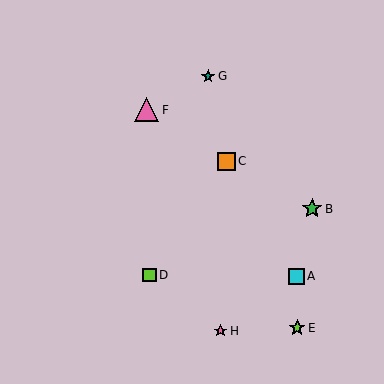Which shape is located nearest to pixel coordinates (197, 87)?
The teal star (labeled G) at (208, 76) is nearest to that location.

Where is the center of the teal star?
The center of the teal star is at (208, 76).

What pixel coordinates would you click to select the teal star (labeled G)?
Click at (208, 76) to select the teal star G.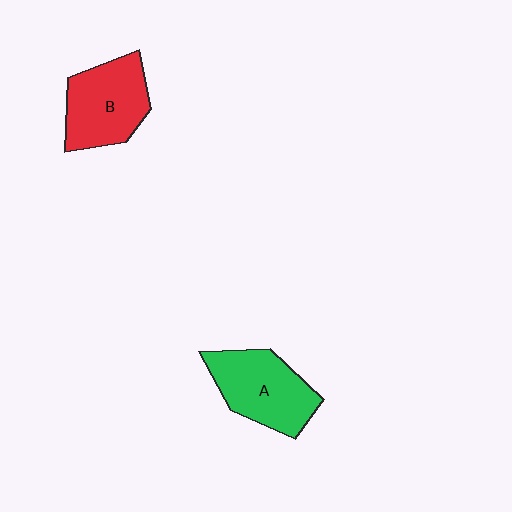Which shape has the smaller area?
Shape B (red).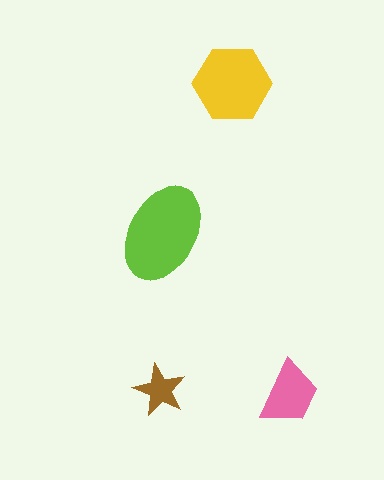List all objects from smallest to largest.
The brown star, the pink trapezoid, the yellow hexagon, the lime ellipse.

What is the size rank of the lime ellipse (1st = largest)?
1st.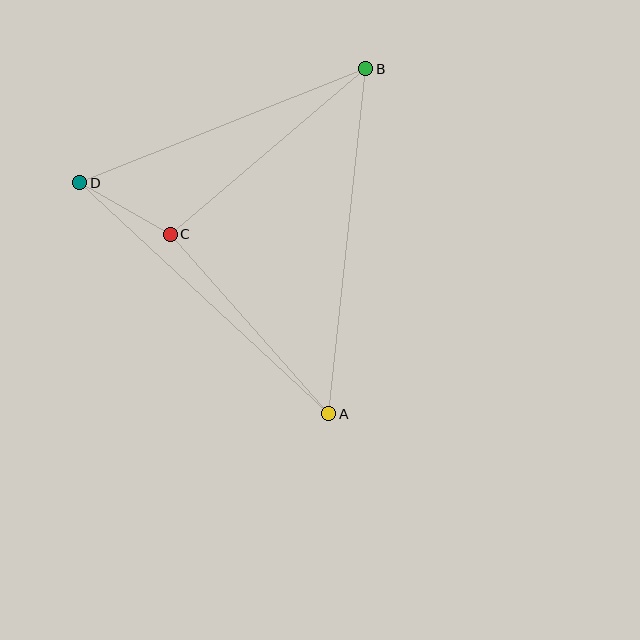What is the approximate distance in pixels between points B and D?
The distance between B and D is approximately 308 pixels.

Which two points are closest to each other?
Points C and D are closest to each other.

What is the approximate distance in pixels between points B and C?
The distance between B and C is approximately 256 pixels.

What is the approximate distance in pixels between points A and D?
The distance between A and D is approximately 340 pixels.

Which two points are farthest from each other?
Points A and B are farthest from each other.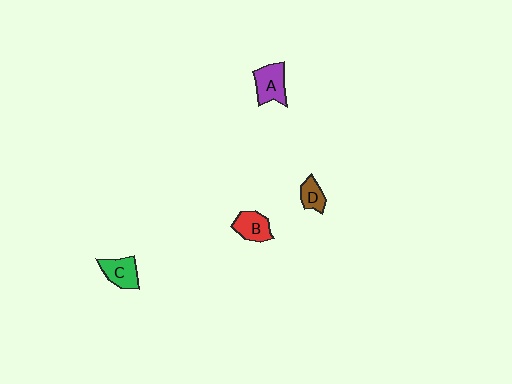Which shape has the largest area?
Shape A (purple).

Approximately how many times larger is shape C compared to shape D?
Approximately 1.5 times.